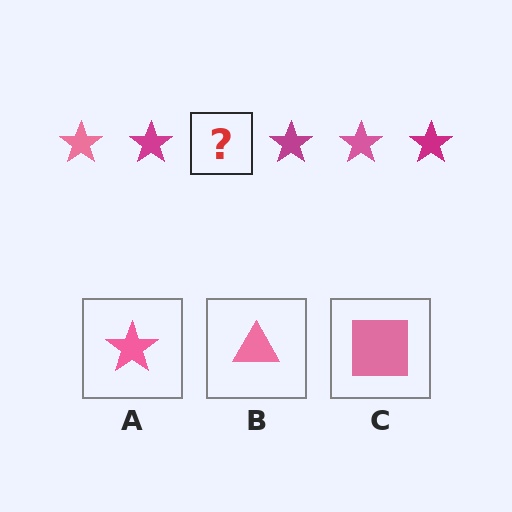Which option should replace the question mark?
Option A.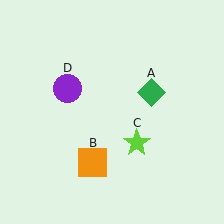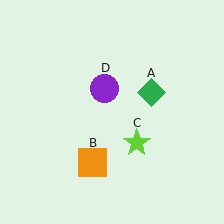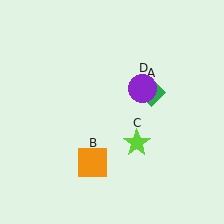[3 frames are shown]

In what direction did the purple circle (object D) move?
The purple circle (object D) moved right.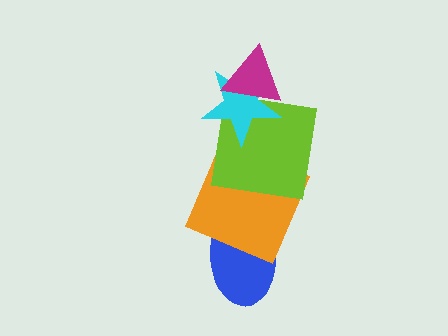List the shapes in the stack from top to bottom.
From top to bottom: the magenta triangle, the cyan star, the lime square, the orange square, the blue ellipse.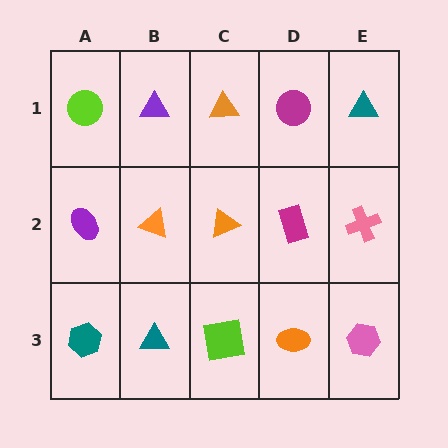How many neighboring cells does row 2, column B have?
4.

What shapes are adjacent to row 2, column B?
A purple triangle (row 1, column B), a teal triangle (row 3, column B), a purple ellipse (row 2, column A), an orange triangle (row 2, column C).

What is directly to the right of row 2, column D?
A pink cross.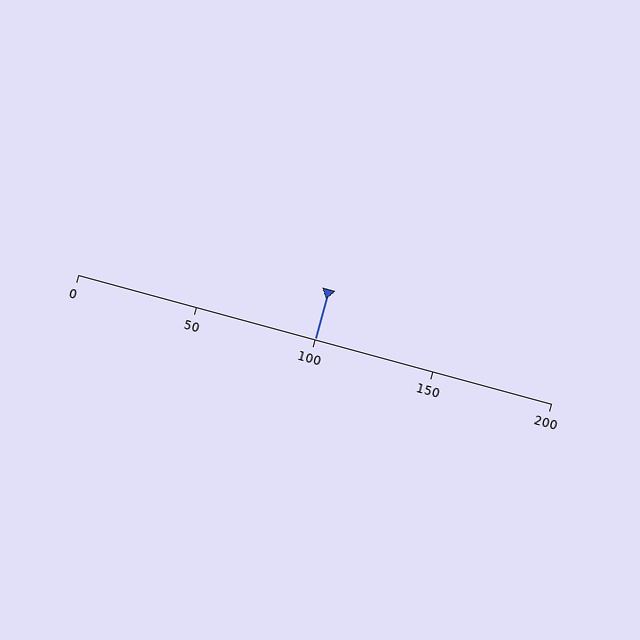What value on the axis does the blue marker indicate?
The marker indicates approximately 100.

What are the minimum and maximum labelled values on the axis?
The axis runs from 0 to 200.